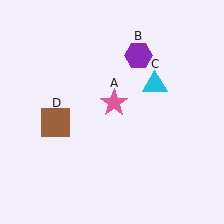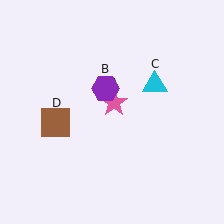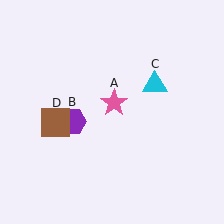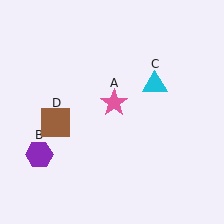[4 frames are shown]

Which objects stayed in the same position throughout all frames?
Pink star (object A) and cyan triangle (object C) and brown square (object D) remained stationary.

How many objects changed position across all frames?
1 object changed position: purple hexagon (object B).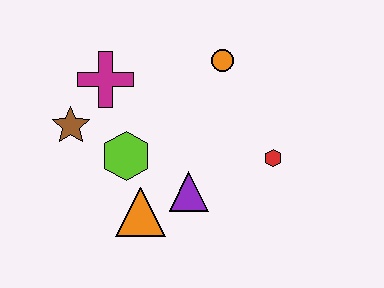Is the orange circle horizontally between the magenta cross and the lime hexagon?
No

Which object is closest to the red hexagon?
The purple triangle is closest to the red hexagon.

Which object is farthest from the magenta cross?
The red hexagon is farthest from the magenta cross.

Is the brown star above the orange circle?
No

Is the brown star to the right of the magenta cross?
No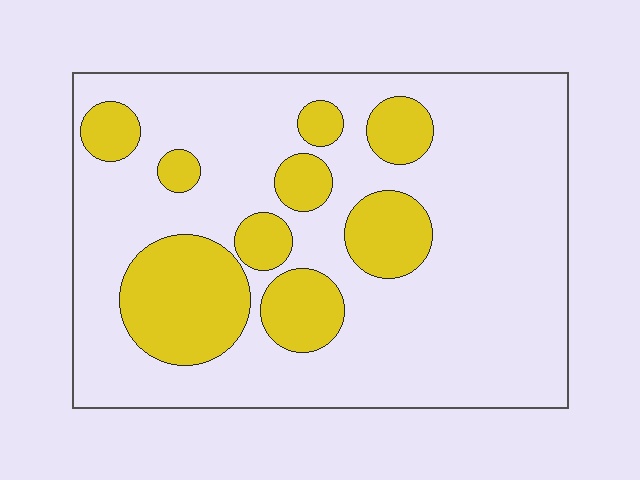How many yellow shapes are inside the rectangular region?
9.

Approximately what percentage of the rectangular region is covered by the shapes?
Approximately 25%.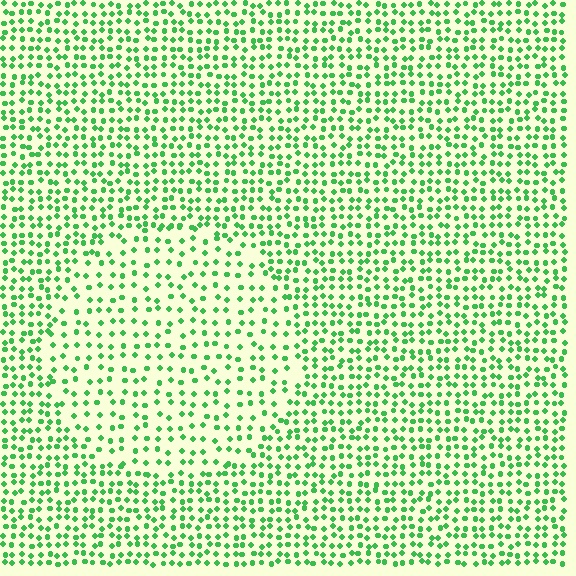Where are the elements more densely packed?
The elements are more densely packed outside the circle boundary.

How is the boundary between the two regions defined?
The boundary is defined by a change in element density (approximately 1.7x ratio). All elements are the same color, size, and shape.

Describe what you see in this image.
The image contains small green elements arranged at two different densities. A circle-shaped region is visible where the elements are less densely packed than the surrounding area.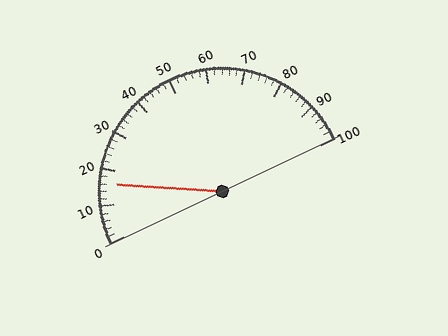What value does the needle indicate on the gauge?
The needle indicates approximately 16.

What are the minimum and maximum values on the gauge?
The gauge ranges from 0 to 100.